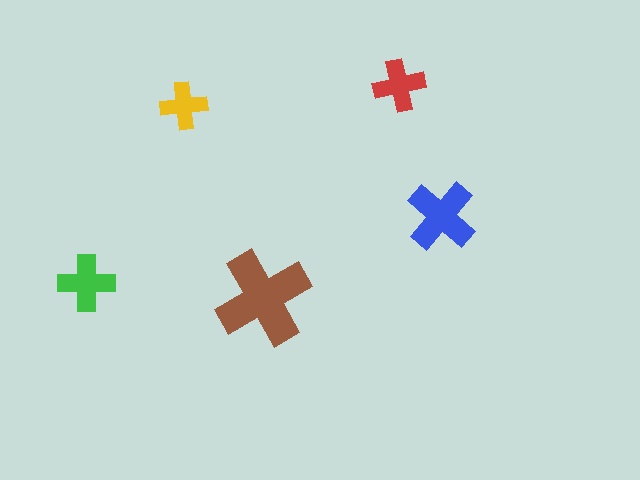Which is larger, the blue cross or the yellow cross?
The blue one.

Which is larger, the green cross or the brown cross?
The brown one.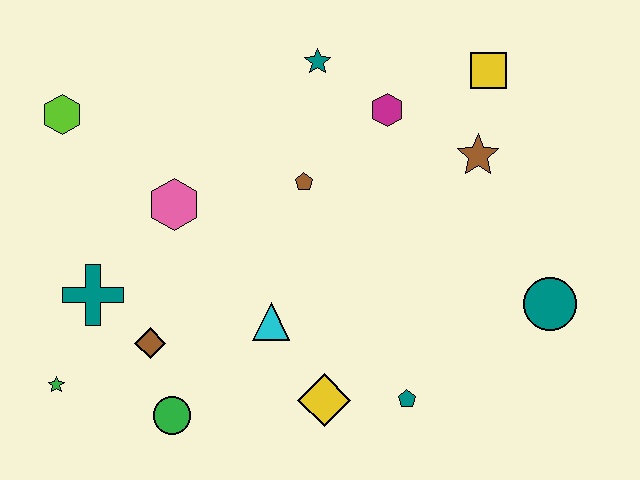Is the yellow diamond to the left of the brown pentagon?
No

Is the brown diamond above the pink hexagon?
No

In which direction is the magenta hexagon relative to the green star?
The magenta hexagon is to the right of the green star.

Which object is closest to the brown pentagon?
The magenta hexagon is closest to the brown pentagon.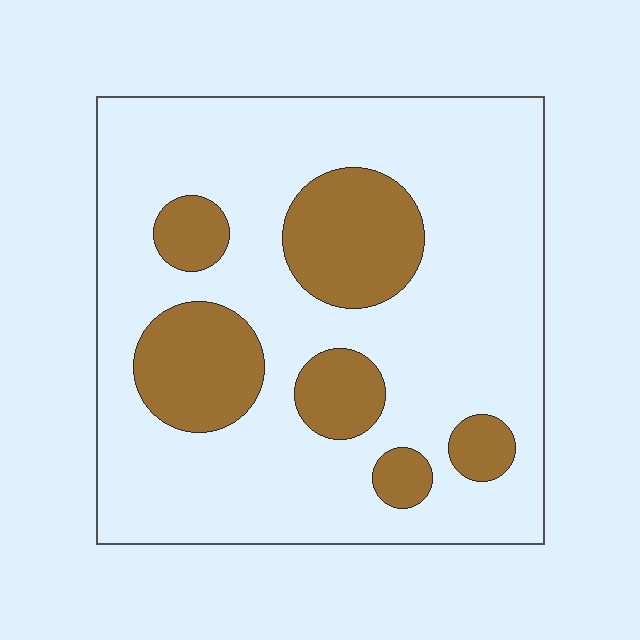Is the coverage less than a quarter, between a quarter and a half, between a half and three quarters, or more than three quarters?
Less than a quarter.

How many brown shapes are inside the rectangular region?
6.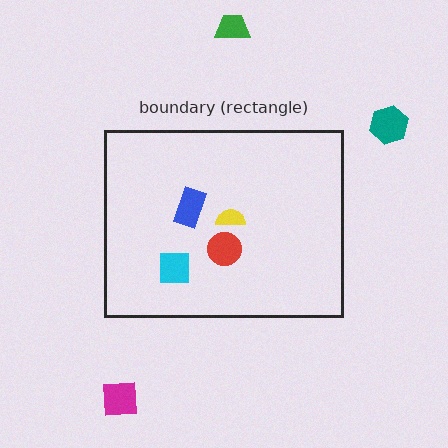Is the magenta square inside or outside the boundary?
Outside.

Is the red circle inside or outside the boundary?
Inside.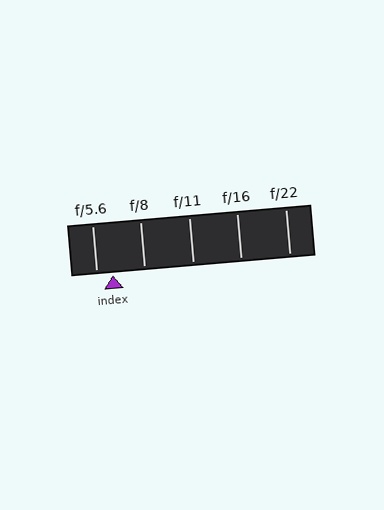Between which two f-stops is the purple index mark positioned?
The index mark is between f/5.6 and f/8.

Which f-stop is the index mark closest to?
The index mark is closest to f/5.6.